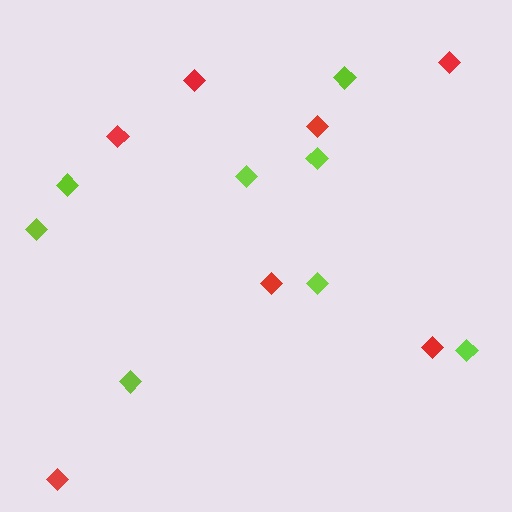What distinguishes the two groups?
There are 2 groups: one group of red diamonds (7) and one group of lime diamonds (8).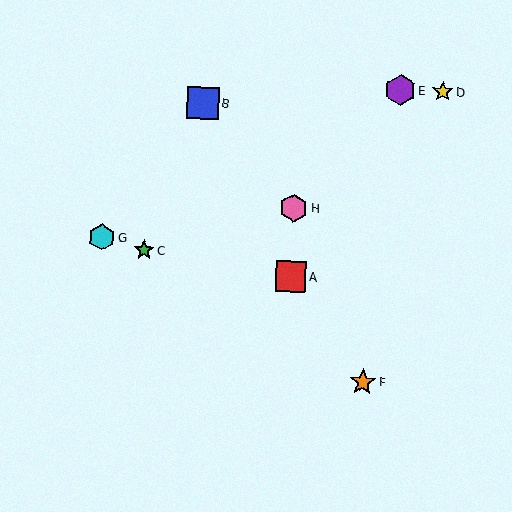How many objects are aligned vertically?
2 objects (A, H) are aligned vertically.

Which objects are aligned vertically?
Objects A, H are aligned vertically.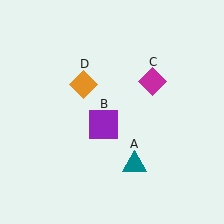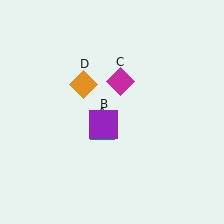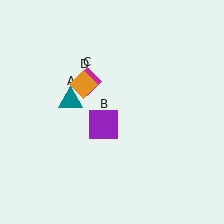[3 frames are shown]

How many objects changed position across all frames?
2 objects changed position: teal triangle (object A), magenta diamond (object C).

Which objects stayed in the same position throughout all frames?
Purple square (object B) and orange diamond (object D) remained stationary.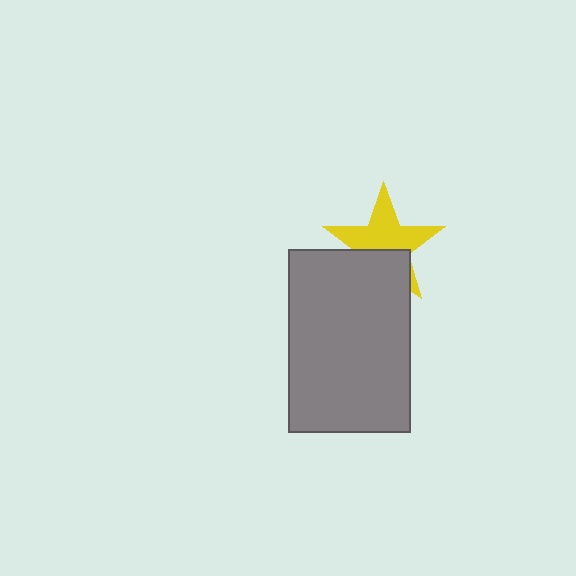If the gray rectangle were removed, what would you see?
You would see the complete yellow star.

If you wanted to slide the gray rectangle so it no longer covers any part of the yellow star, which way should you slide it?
Slide it down — that is the most direct way to separate the two shapes.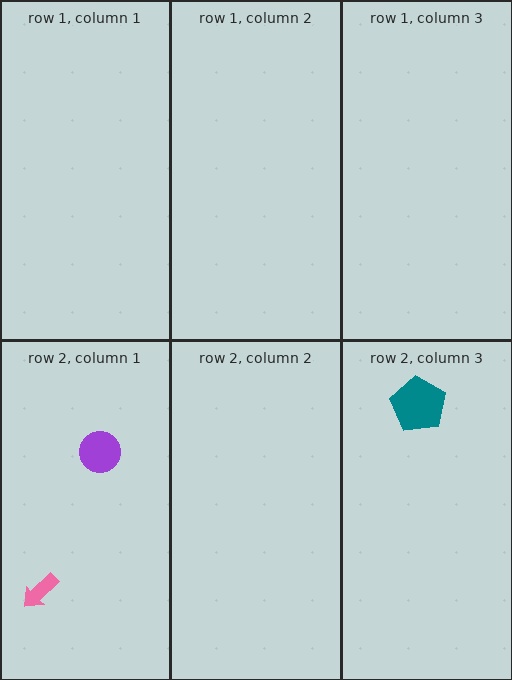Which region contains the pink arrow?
The row 2, column 1 region.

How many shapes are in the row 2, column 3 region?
1.